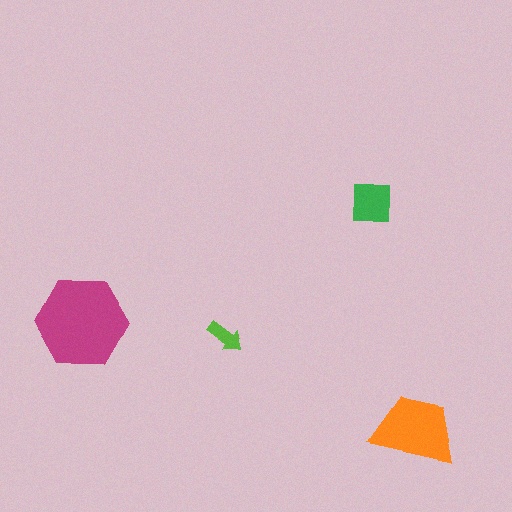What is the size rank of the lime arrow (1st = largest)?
4th.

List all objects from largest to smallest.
The magenta hexagon, the orange trapezoid, the green square, the lime arrow.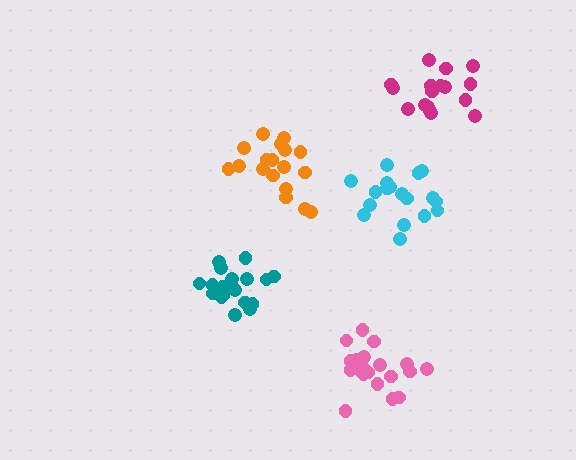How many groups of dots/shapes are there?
There are 5 groups.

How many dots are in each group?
Group 1: 18 dots, Group 2: 20 dots, Group 3: 18 dots, Group 4: 17 dots, Group 5: 19 dots (92 total).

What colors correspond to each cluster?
The clusters are colored: cyan, pink, orange, magenta, teal.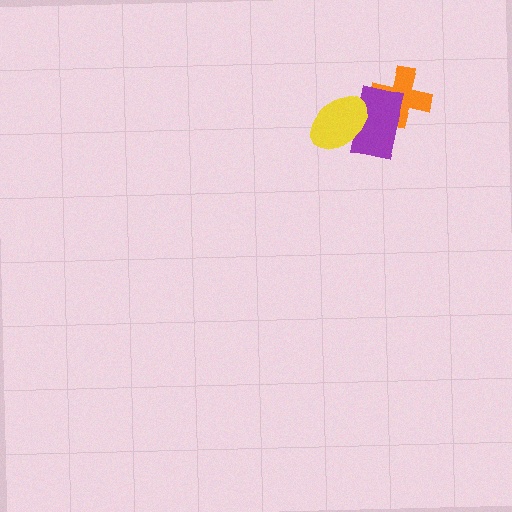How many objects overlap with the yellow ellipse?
1 object overlaps with the yellow ellipse.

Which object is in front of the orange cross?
The purple rectangle is in front of the orange cross.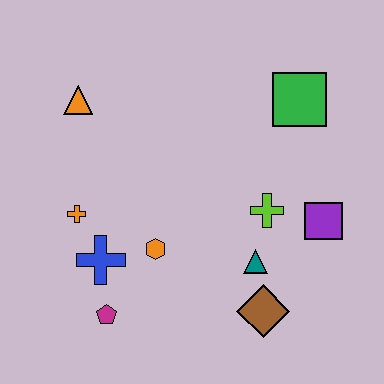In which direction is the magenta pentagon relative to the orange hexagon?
The magenta pentagon is below the orange hexagon.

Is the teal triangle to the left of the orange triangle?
No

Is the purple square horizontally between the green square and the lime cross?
No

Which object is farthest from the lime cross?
The orange triangle is farthest from the lime cross.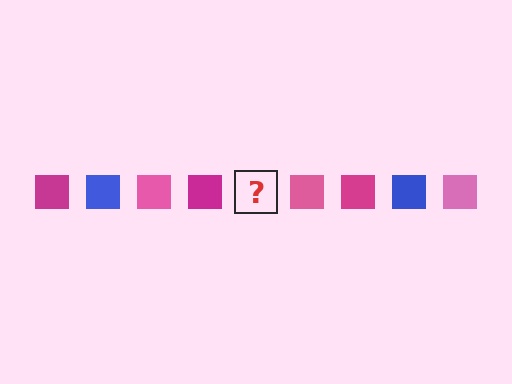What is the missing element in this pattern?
The missing element is a blue square.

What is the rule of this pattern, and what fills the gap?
The rule is that the pattern cycles through magenta, blue, pink squares. The gap should be filled with a blue square.